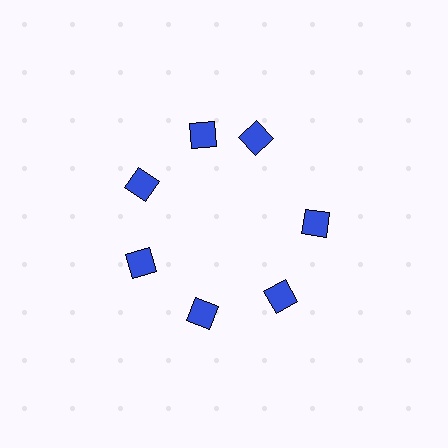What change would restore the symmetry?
The symmetry would be restored by rotating it back into even spacing with its neighbors so that all 7 diamonds sit at equal angles and equal distance from the center.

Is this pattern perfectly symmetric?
No. The 7 blue diamonds are arranged in a ring, but one element near the 1 o'clock position is rotated out of alignment along the ring, breaking the 7-fold rotational symmetry.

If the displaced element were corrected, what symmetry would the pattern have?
It would have 7-fold rotational symmetry — the pattern would map onto itself every 51 degrees.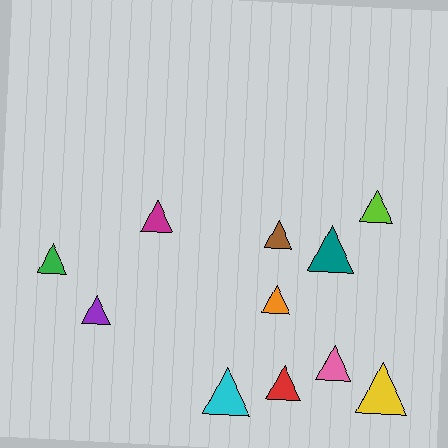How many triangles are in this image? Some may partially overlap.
There are 11 triangles.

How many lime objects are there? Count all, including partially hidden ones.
There is 1 lime object.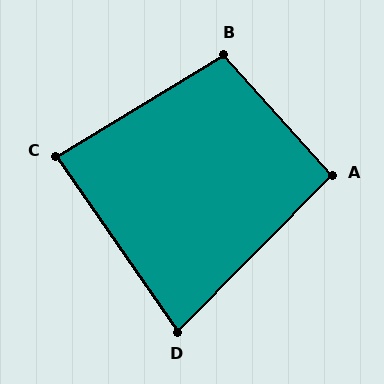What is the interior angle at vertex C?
Approximately 86 degrees (approximately right).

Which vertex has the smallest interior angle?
D, at approximately 79 degrees.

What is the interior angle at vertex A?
Approximately 94 degrees (approximately right).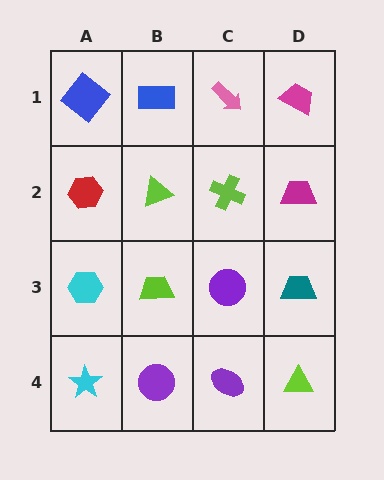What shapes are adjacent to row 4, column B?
A lime trapezoid (row 3, column B), a cyan star (row 4, column A), a purple ellipse (row 4, column C).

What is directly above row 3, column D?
A magenta trapezoid.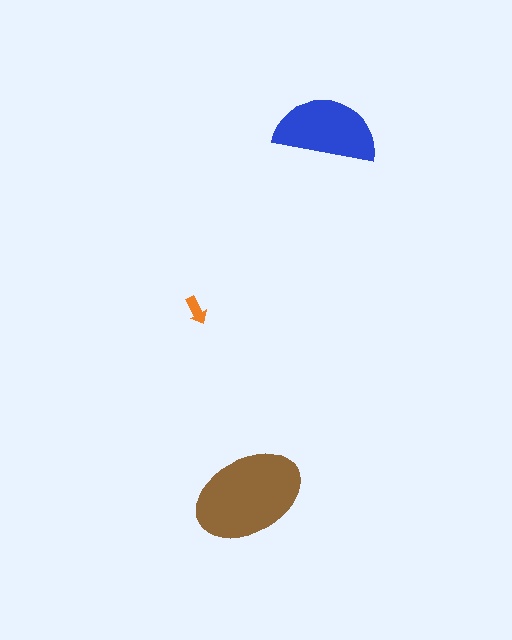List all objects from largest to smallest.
The brown ellipse, the blue semicircle, the orange arrow.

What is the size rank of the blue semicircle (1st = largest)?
2nd.